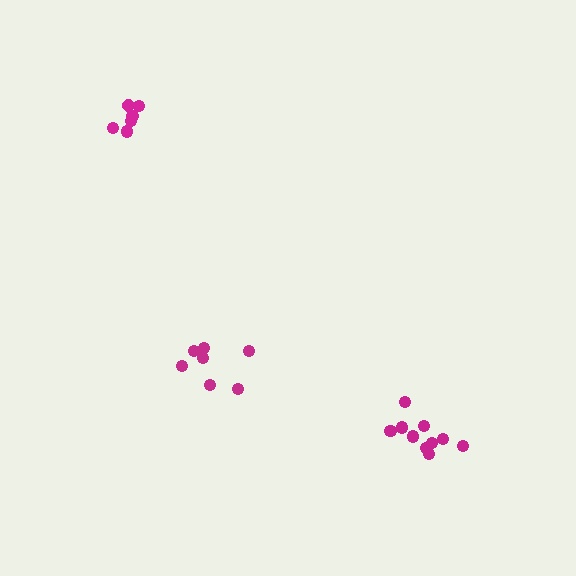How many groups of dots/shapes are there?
There are 3 groups.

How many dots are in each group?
Group 1: 7 dots, Group 2: 6 dots, Group 3: 10 dots (23 total).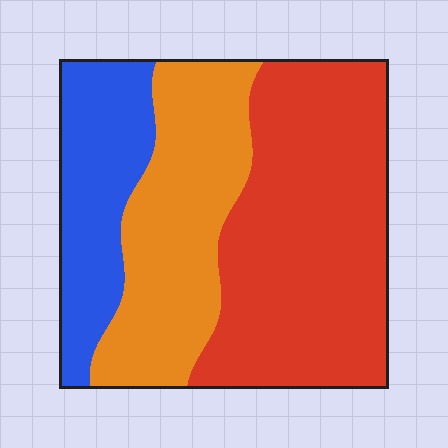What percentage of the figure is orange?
Orange covers 31% of the figure.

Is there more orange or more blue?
Orange.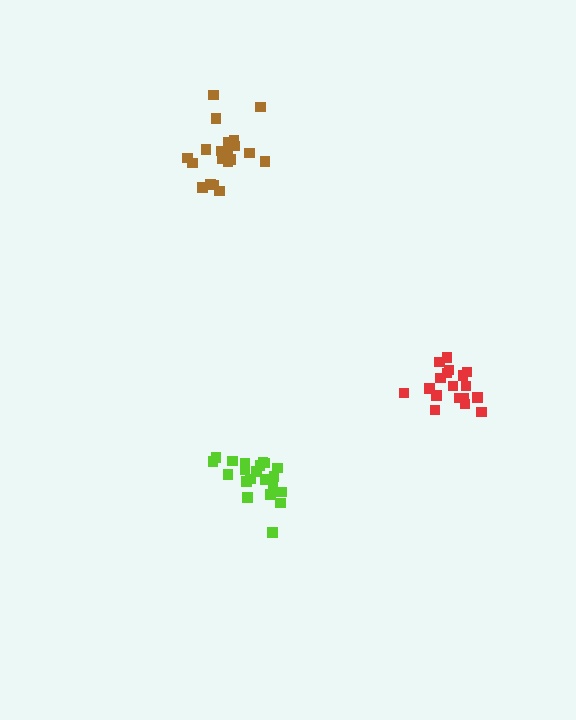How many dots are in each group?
Group 1: 18 dots, Group 2: 21 dots, Group 3: 20 dots (59 total).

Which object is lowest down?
The lime cluster is bottommost.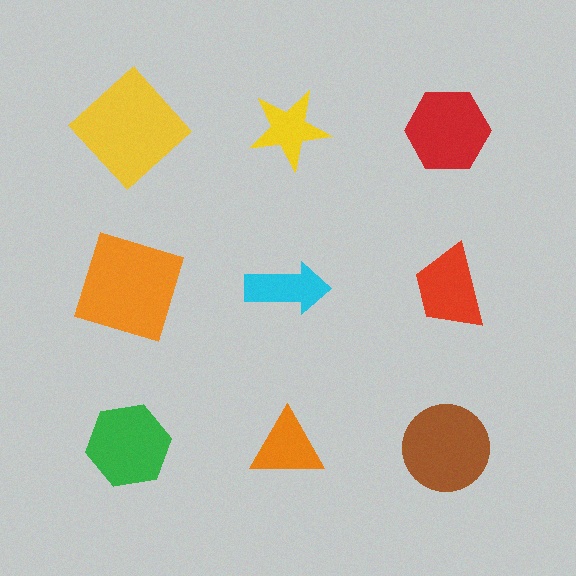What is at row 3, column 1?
A green hexagon.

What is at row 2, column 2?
A cyan arrow.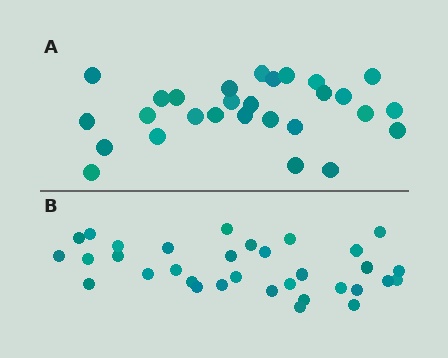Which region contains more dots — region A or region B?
Region B (the bottom region) has more dots.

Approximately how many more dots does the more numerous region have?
Region B has about 5 more dots than region A.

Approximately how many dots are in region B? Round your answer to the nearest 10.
About 30 dots. (The exact count is 33, which rounds to 30.)